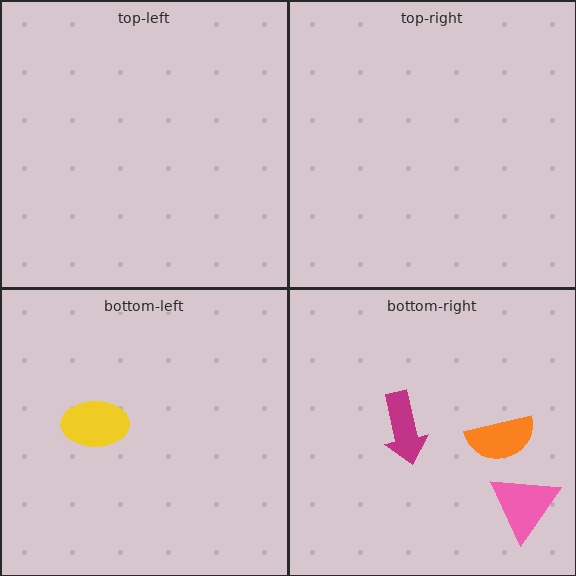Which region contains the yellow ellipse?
The bottom-left region.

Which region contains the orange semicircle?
The bottom-right region.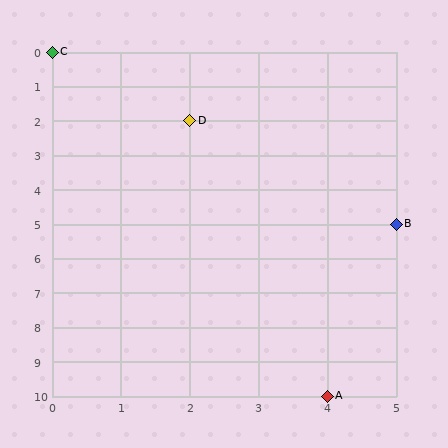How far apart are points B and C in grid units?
Points B and C are 5 columns and 5 rows apart (about 7.1 grid units diagonally).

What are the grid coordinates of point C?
Point C is at grid coordinates (0, 0).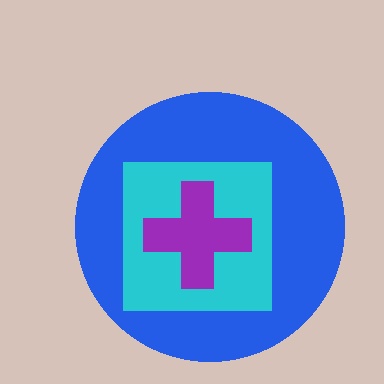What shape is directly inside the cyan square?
The purple cross.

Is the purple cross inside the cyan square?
Yes.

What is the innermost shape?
The purple cross.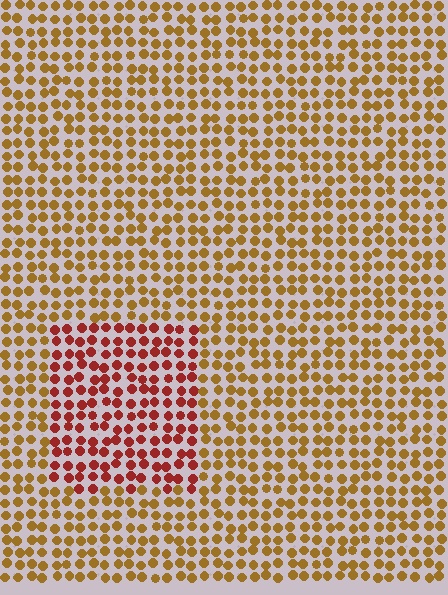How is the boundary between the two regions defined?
The boundary is defined purely by a slight shift in hue (about 39 degrees). Spacing, size, and orientation are identical on both sides.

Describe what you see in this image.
The image is filled with small brown elements in a uniform arrangement. A rectangle-shaped region is visible where the elements are tinted to a slightly different hue, forming a subtle color boundary.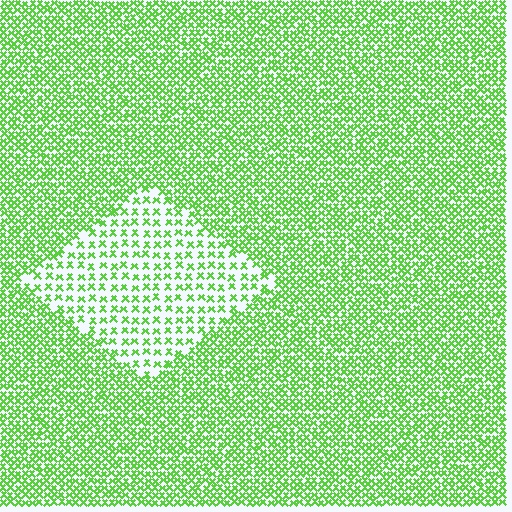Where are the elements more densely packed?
The elements are more densely packed outside the diamond boundary.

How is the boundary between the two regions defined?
The boundary is defined by a change in element density (approximately 2.2x ratio). All elements are the same color, size, and shape.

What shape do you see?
I see a diamond.